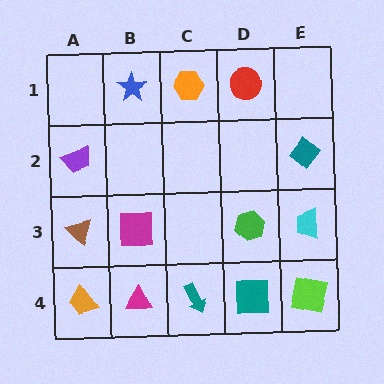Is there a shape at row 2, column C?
No, that cell is empty.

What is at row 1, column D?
A red circle.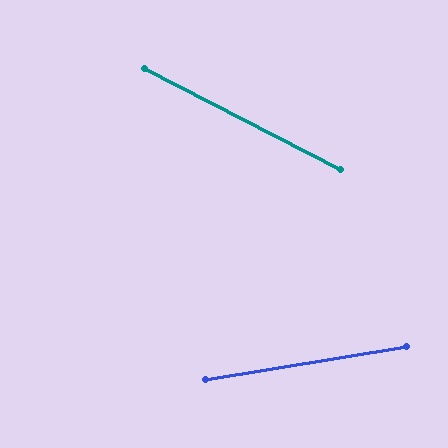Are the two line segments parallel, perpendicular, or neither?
Neither parallel nor perpendicular — they differ by about 36°.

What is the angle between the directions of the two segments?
Approximately 36 degrees.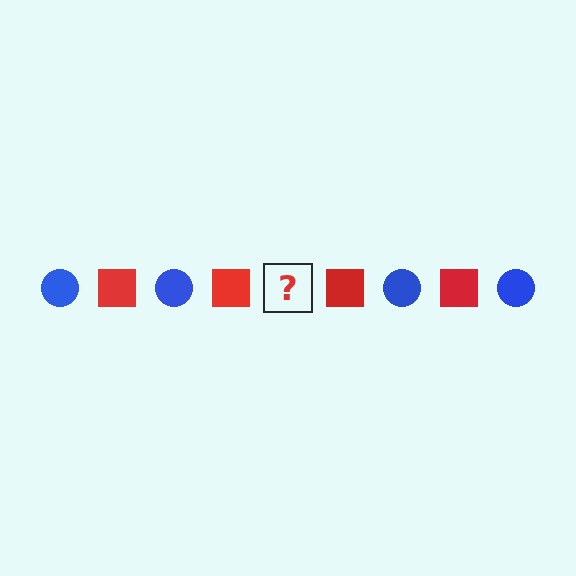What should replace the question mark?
The question mark should be replaced with a blue circle.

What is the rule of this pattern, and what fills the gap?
The rule is that the pattern alternates between blue circle and red square. The gap should be filled with a blue circle.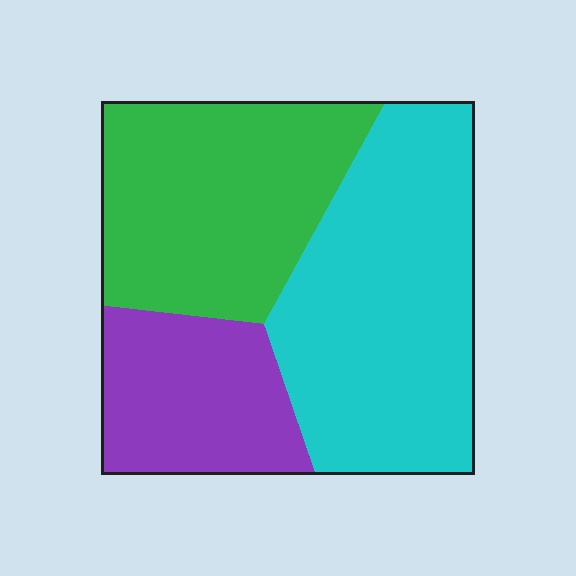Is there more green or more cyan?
Cyan.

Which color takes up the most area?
Cyan, at roughly 45%.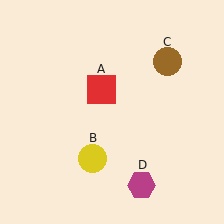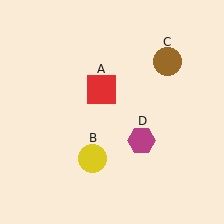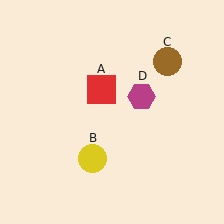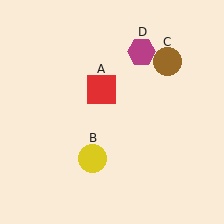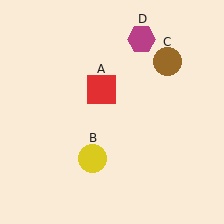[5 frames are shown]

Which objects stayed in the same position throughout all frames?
Red square (object A) and yellow circle (object B) and brown circle (object C) remained stationary.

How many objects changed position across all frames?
1 object changed position: magenta hexagon (object D).